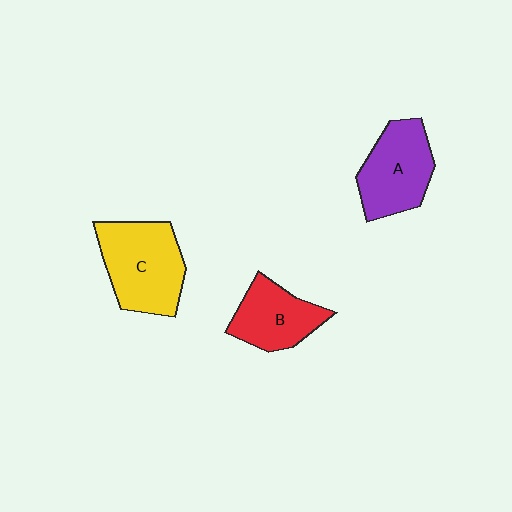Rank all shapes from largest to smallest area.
From largest to smallest: C (yellow), A (purple), B (red).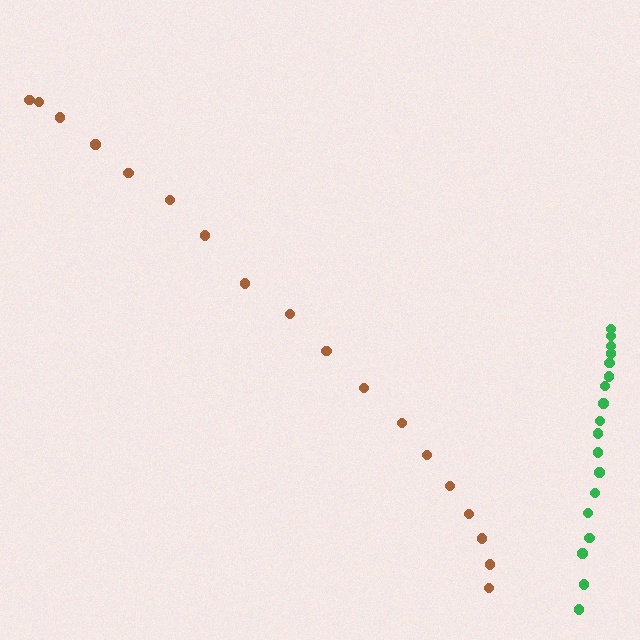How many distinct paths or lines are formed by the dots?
There are 2 distinct paths.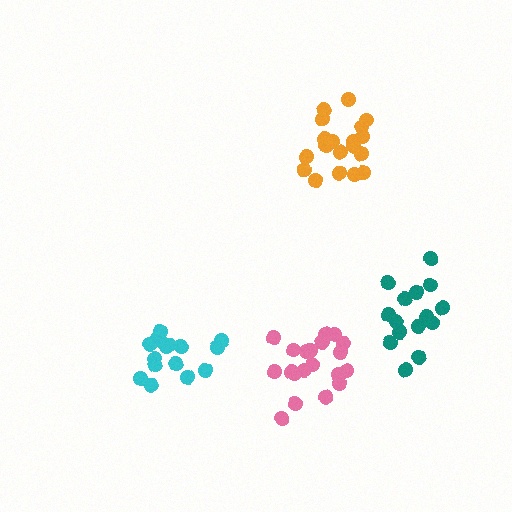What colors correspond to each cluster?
The clusters are colored: orange, pink, cyan, teal.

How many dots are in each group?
Group 1: 19 dots, Group 2: 21 dots, Group 3: 16 dots, Group 4: 15 dots (71 total).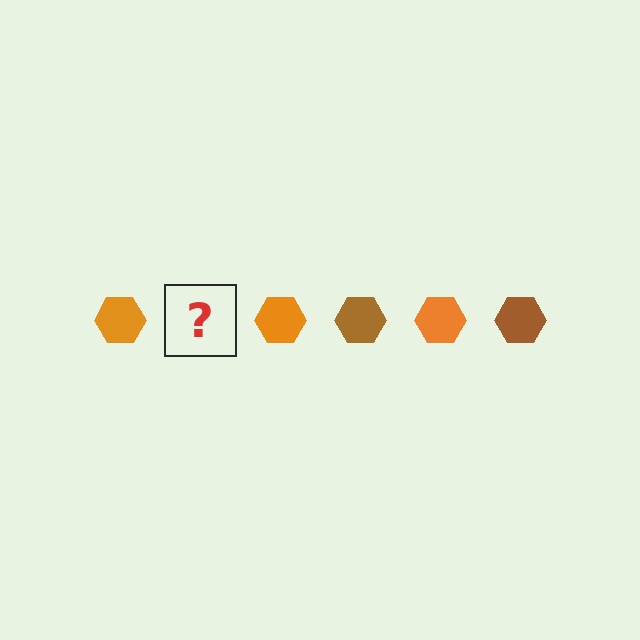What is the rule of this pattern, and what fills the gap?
The rule is that the pattern cycles through orange, brown hexagons. The gap should be filled with a brown hexagon.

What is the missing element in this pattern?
The missing element is a brown hexagon.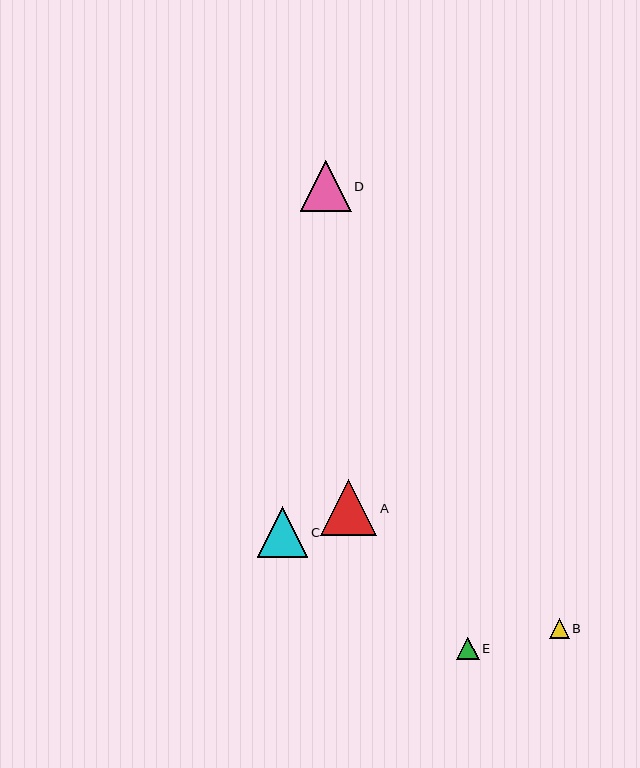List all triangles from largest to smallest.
From largest to smallest: A, D, C, E, B.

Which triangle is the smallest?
Triangle B is the smallest with a size of approximately 20 pixels.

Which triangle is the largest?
Triangle A is the largest with a size of approximately 56 pixels.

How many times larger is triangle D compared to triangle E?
Triangle D is approximately 2.3 times the size of triangle E.